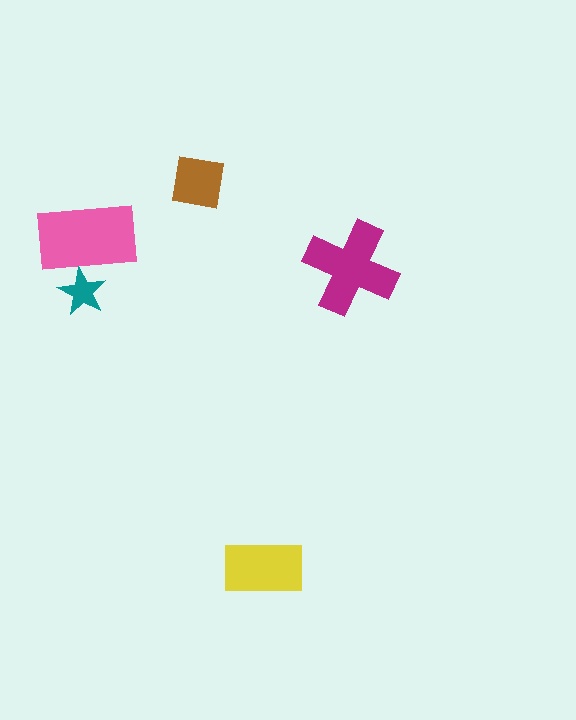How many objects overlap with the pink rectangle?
1 object overlaps with the pink rectangle.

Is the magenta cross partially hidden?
No, no other shape covers it.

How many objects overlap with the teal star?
1 object overlaps with the teal star.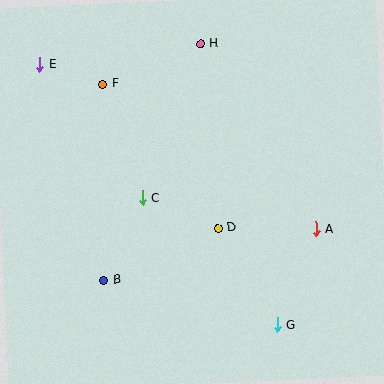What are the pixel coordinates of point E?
Point E is at (40, 64).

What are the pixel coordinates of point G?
Point G is at (277, 325).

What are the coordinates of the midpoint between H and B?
The midpoint between H and B is at (152, 162).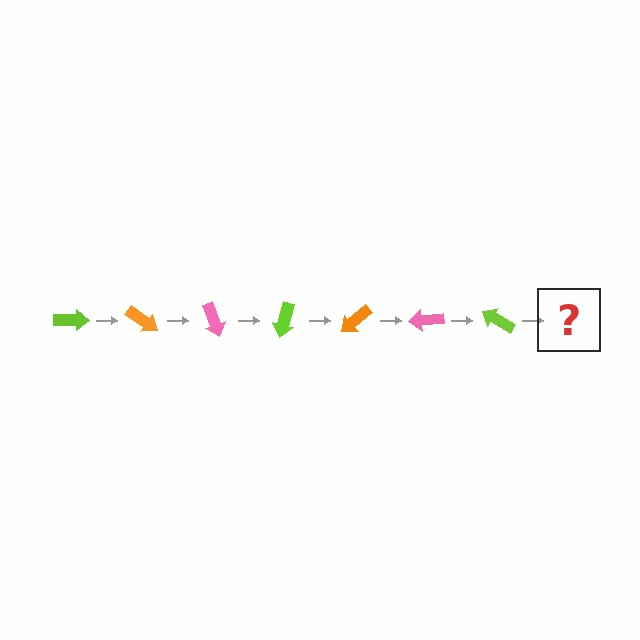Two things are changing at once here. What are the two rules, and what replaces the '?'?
The two rules are that it rotates 35 degrees each step and the color cycles through lime, orange, and pink. The '?' should be an orange arrow, rotated 245 degrees from the start.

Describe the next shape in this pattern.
It should be an orange arrow, rotated 245 degrees from the start.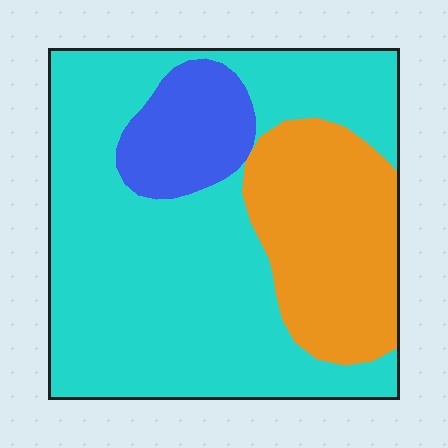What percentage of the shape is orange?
Orange takes up about one quarter (1/4) of the shape.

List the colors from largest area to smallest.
From largest to smallest: cyan, orange, blue.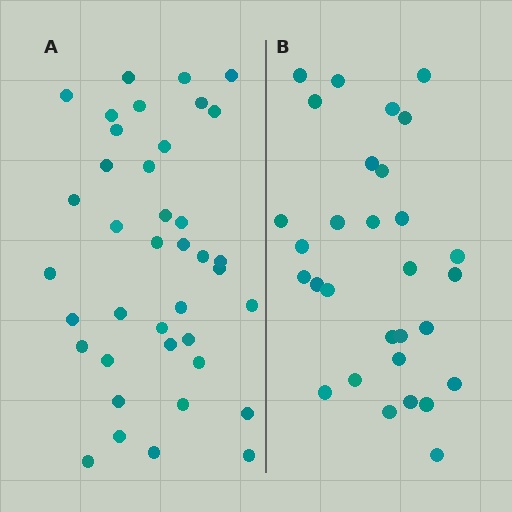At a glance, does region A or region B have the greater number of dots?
Region A (the left region) has more dots.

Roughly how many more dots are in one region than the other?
Region A has roughly 8 or so more dots than region B.